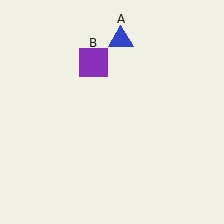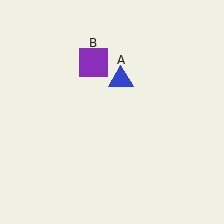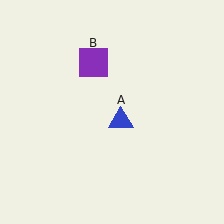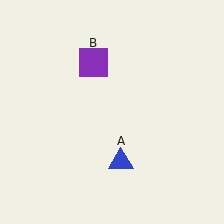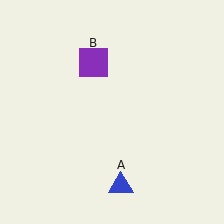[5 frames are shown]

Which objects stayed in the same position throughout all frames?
Purple square (object B) remained stationary.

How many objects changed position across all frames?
1 object changed position: blue triangle (object A).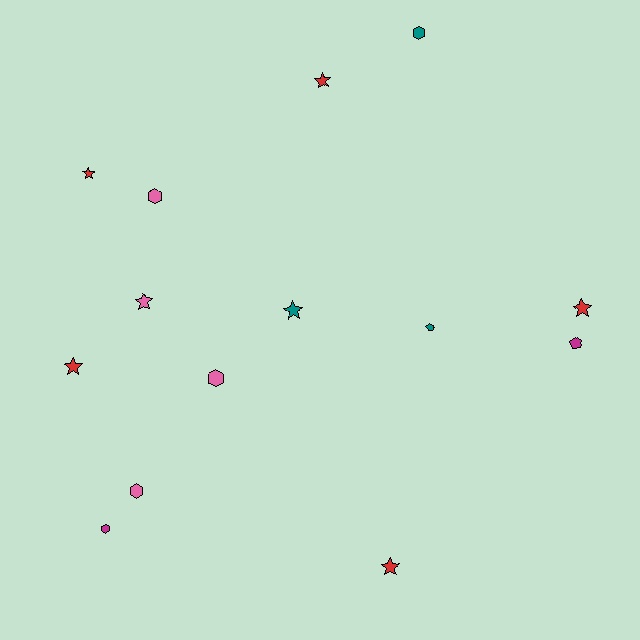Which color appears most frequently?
Red, with 5 objects.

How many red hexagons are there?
There are no red hexagons.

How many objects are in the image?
There are 14 objects.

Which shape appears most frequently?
Star, with 7 objects.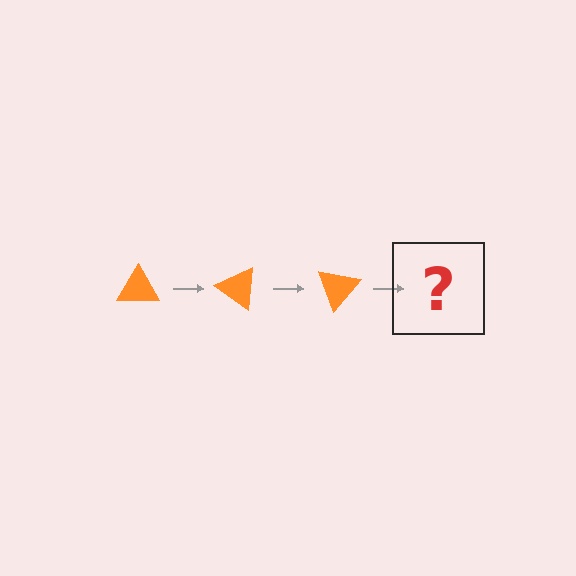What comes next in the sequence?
The next element should be an orange triangle rotated 105 degrees.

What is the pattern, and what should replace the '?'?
The pattern is that the triangle rotates 35 degrees each step. The '?' should be an orange triangle rotated 105 degrees.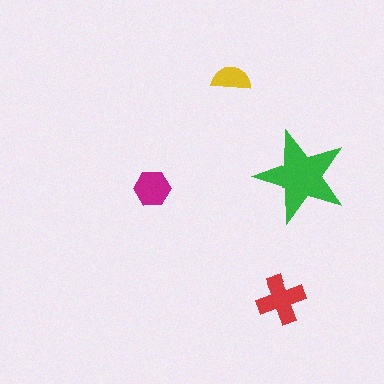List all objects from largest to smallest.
The green star, the red cross, the magenta hexagon, the yellow semicircle.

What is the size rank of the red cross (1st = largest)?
2nd.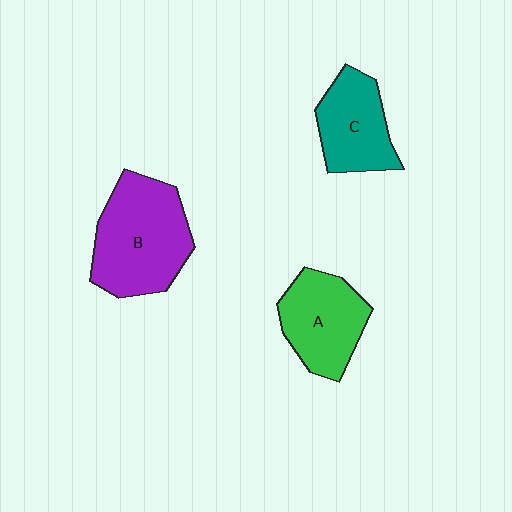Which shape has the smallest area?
Shape C (teal).